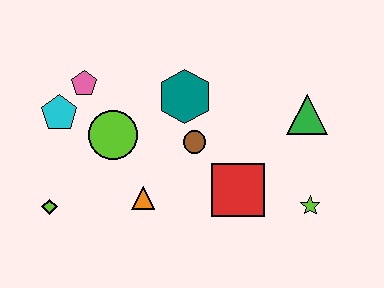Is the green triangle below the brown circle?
No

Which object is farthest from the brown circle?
The lime diamond is farthest from the brown circle.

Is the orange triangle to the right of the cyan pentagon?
Yes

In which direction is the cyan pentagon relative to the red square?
The cyan pentagon is to the left of the red square.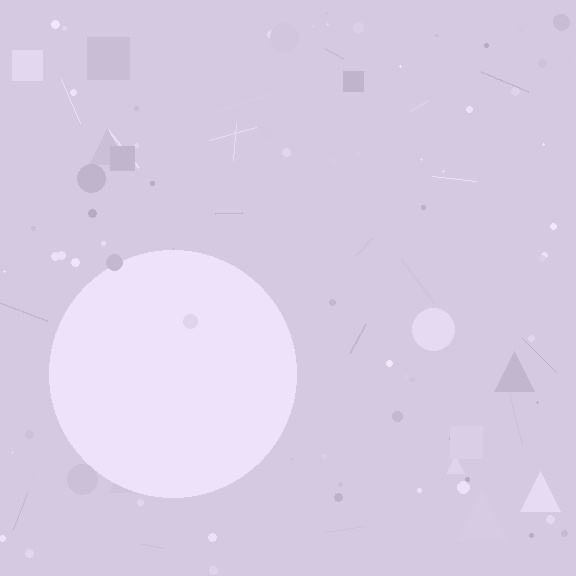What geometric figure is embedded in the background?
A circle is embedded in the background.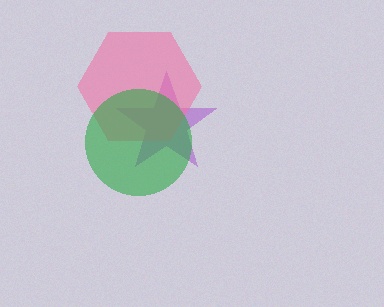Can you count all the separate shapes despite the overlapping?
Yes, there are 3 separate shapes.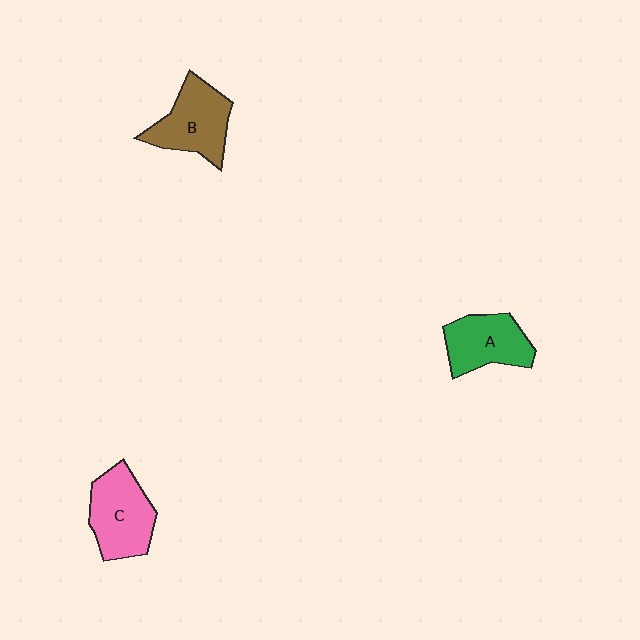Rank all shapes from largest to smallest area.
From largest to smallest: C (pink), B (brown), A (green).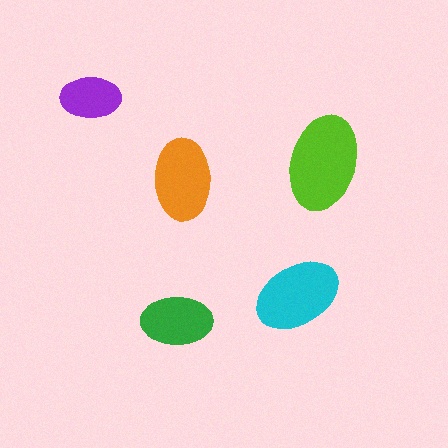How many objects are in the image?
There are 5 objects in the image.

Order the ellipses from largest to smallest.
the lime one, the cyan one, the orange one, the green one, the purple one.